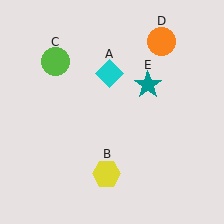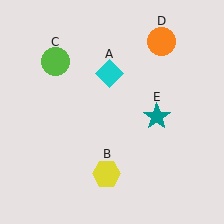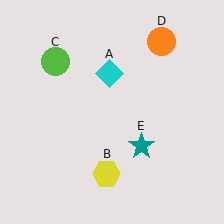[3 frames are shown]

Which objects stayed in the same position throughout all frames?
Cyan diamond (object A) and yellow hexagon (object B) and lime circle (object C) and orange circle (object D) remained stationary.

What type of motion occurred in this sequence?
The teal star (object E) rotated clockwise around the center of the scene.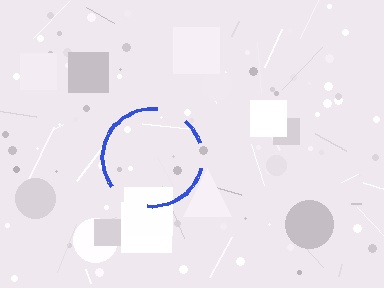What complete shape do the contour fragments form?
The contour fragments form a circle.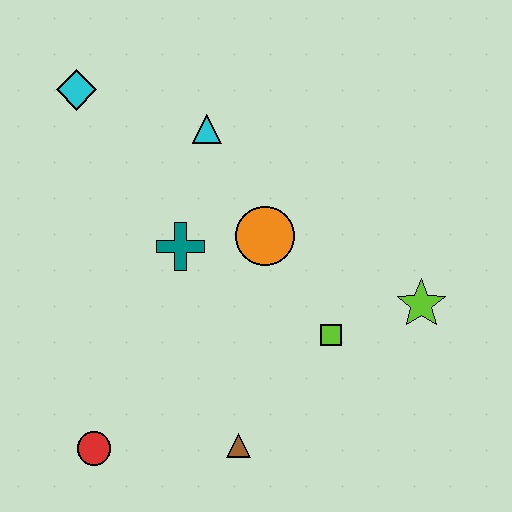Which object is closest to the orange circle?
The teal cross is closest to the orange circle.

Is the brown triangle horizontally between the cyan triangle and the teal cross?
No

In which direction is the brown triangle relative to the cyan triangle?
The brown triangle is below the cyan triangle.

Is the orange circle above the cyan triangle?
No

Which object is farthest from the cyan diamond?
The lime star is farthest from the cyan diamond.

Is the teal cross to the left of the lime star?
Yes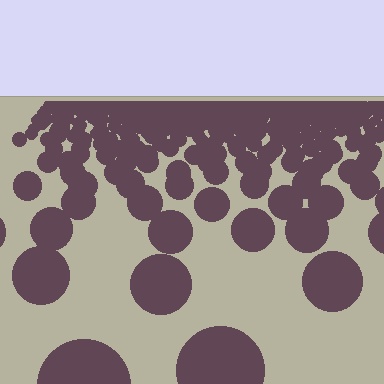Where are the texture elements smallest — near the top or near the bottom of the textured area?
Near the top.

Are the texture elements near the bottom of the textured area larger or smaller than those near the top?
Larger. Near the bottom, elements are closer to the viewer and appear at a bigger on-screen size.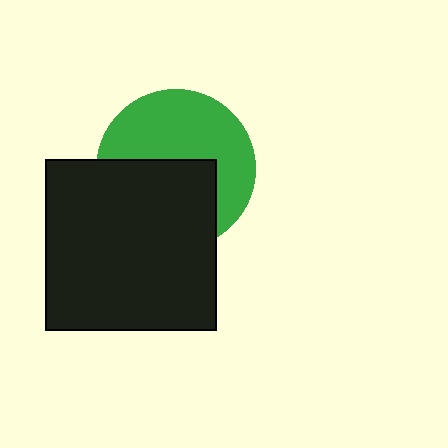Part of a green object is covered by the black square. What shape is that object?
It is a circle.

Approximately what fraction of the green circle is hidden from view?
Roughly 47% of the green circle is hidden behind the black square.